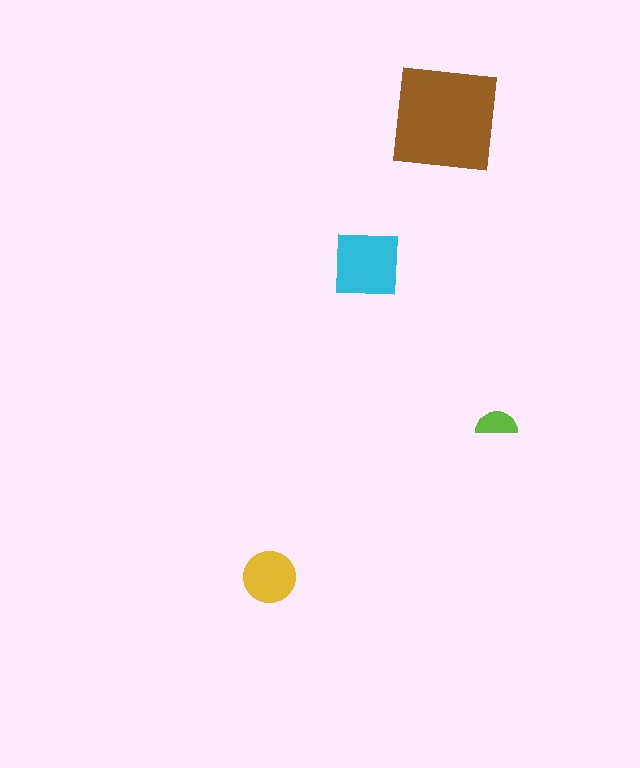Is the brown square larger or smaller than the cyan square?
Larger.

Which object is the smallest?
The lime semicircle.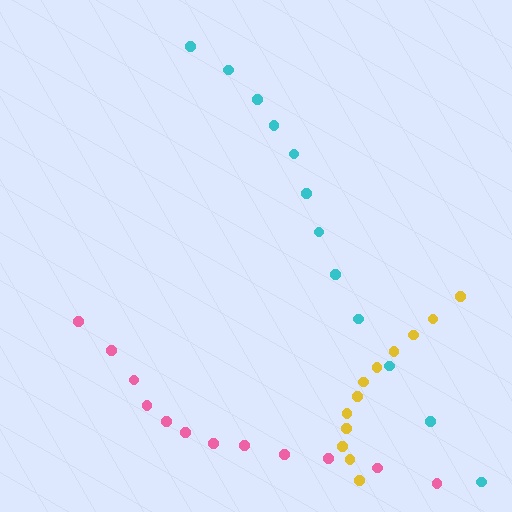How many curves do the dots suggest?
There are 3 distinct paths.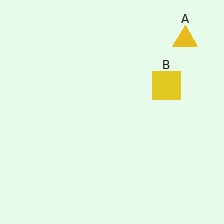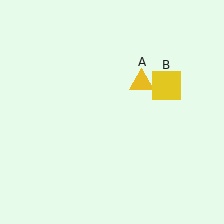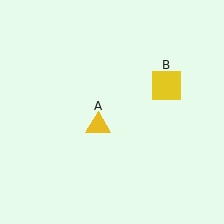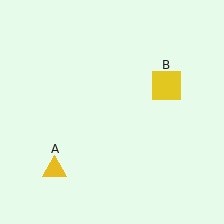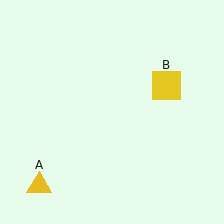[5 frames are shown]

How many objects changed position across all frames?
1 object changed position: yellow triangle (object A).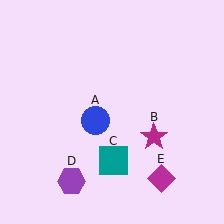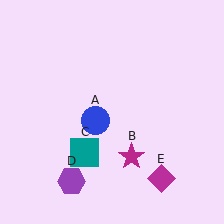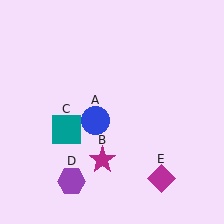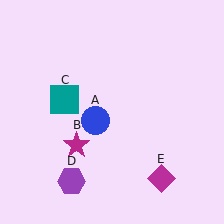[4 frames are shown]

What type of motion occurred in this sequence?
The magenta star (object B), teal square (object C) rotated clockwise around the center of the scene.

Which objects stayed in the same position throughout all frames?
Blue circle (object A) and purple hexagon (object D) and magenta diamond (object E) remained stationary.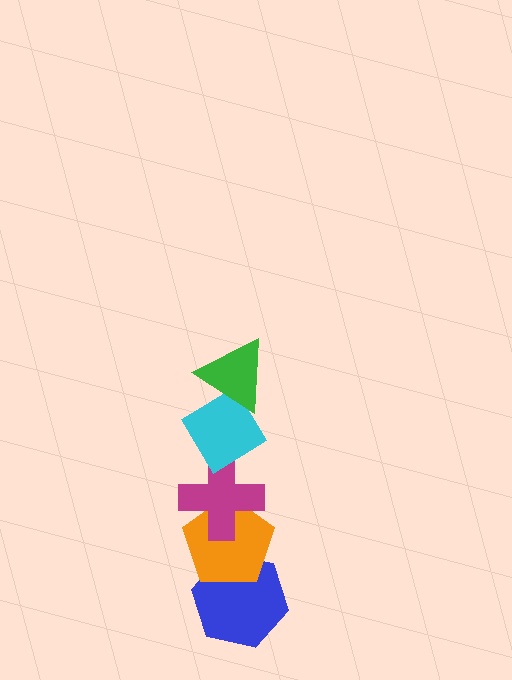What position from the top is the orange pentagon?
The orange pentagon is 4th from the top.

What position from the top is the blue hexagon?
The blue hexagon is 5th from the top.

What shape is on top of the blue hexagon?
The orange pentagon is on top of the blue hexagon.